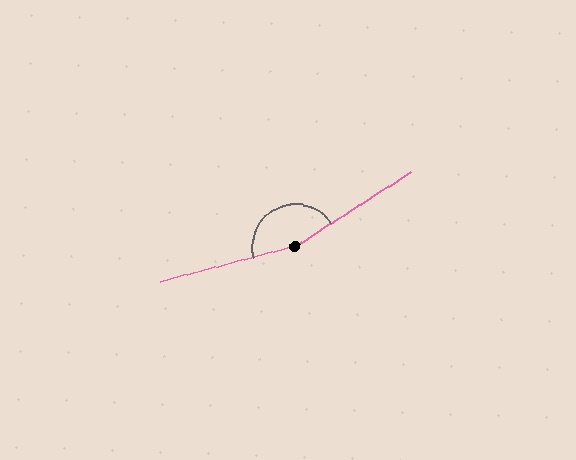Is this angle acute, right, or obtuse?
It is obtuse.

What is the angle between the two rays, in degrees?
Approximately 162 degrees.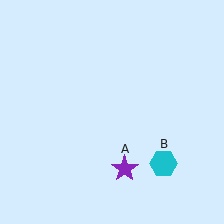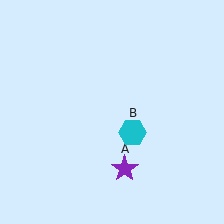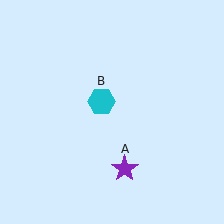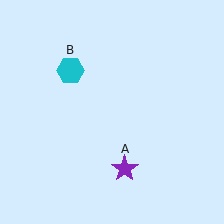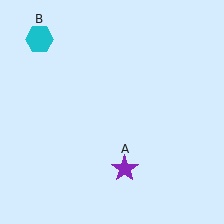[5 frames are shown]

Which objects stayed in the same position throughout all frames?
Purple star (object A) remained stationary.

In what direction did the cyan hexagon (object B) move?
The cyan hexagon (object B) moved up and to the left.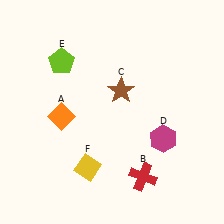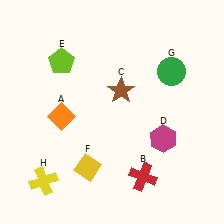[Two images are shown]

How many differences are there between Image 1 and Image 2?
There are 2 differences between the two images.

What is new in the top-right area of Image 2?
A green circle (G) was added in the top-right area of Image 2.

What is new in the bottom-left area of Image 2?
A yellow cross (H) was added in the bottom-left area of Image 2.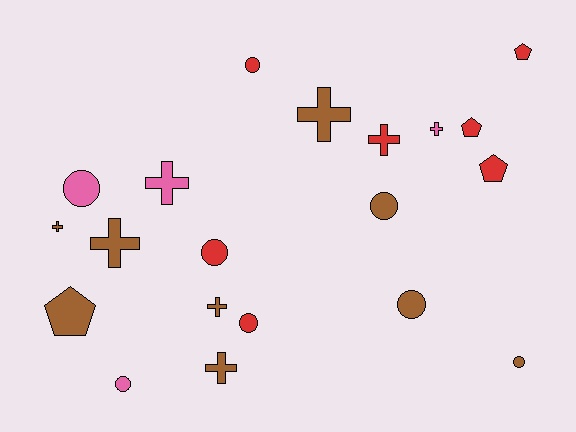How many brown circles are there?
There are 3 brown circles.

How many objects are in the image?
There are 20 objects.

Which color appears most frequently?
Brown, with 9 objects.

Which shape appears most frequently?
Circle, with 8 objects.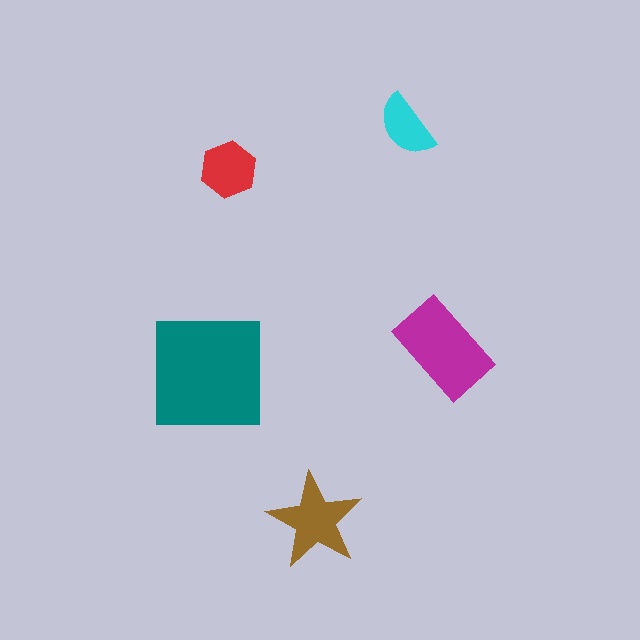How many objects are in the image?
There are 5 objects in the image.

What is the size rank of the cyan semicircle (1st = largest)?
5th.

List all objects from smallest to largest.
The cyan semicircle, the red hexagon, the brown star, the magenta rectangle, the teal square.